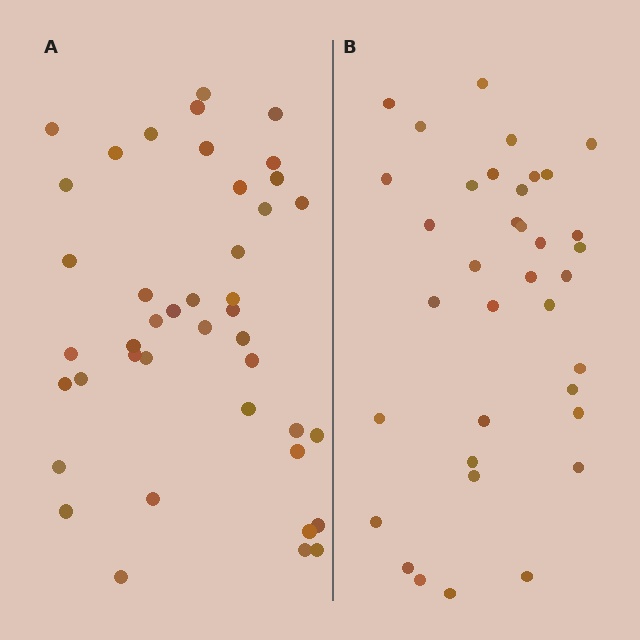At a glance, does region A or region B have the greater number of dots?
Region A (the left region) has more dots.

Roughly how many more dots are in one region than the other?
Region A has about 6 more dots than region B.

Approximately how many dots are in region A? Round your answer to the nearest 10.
About 40 dots. (The exact count is 42, which rounds to 40.)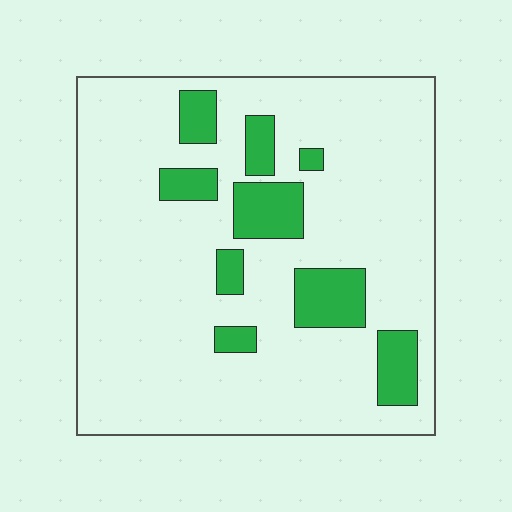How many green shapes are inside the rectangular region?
9.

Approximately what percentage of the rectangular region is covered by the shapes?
Approximately 15%.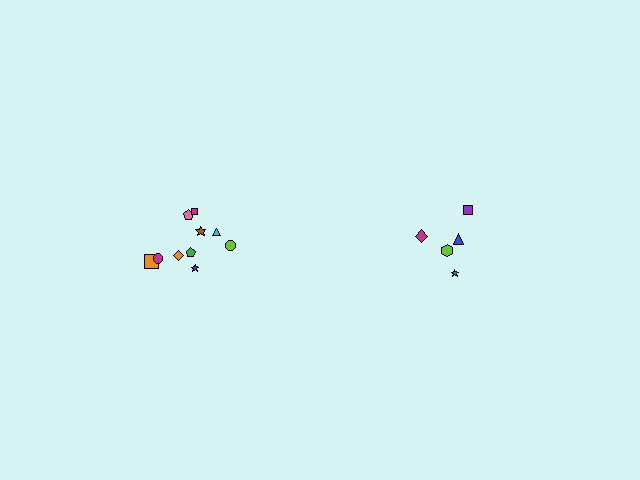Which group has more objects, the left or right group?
The left group.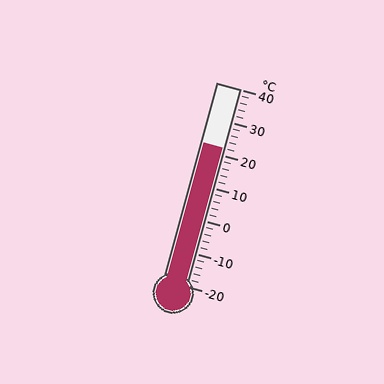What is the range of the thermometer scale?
The thermometer scale ranges from -20°C to 40°C.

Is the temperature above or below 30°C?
The temperature is below 30°C.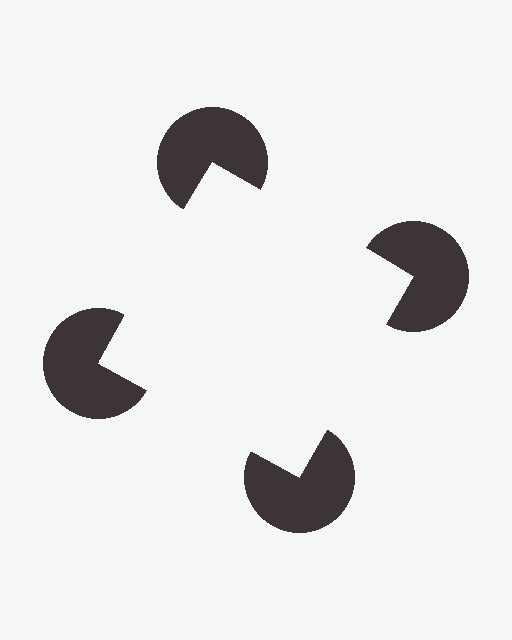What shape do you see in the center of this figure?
An illusory square — its edges are inferred from the aligned wedge cuts in the pac-man discs, not physically drawn.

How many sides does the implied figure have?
4 sides.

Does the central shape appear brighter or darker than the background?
It typically appears slightly brighter than the background, even though no actual brightness change is drawn.